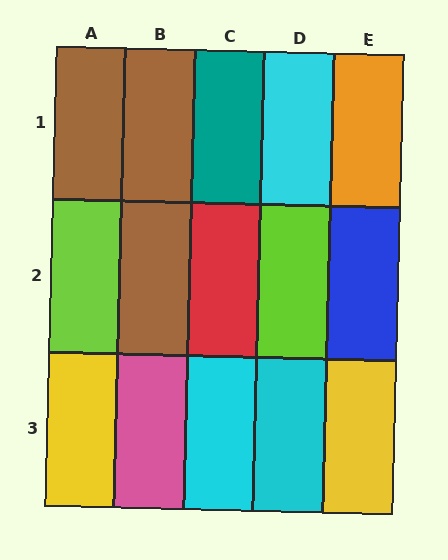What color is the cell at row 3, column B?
Pink.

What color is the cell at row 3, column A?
Yellow.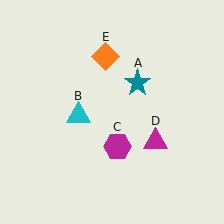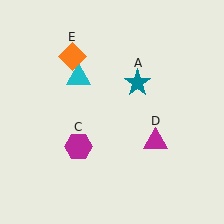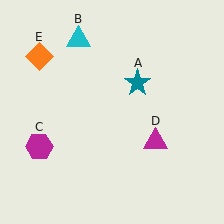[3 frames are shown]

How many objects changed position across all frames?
3 objects changed position: cyan triangle (object B), magenta hexagon (object C), orange diamond (object E).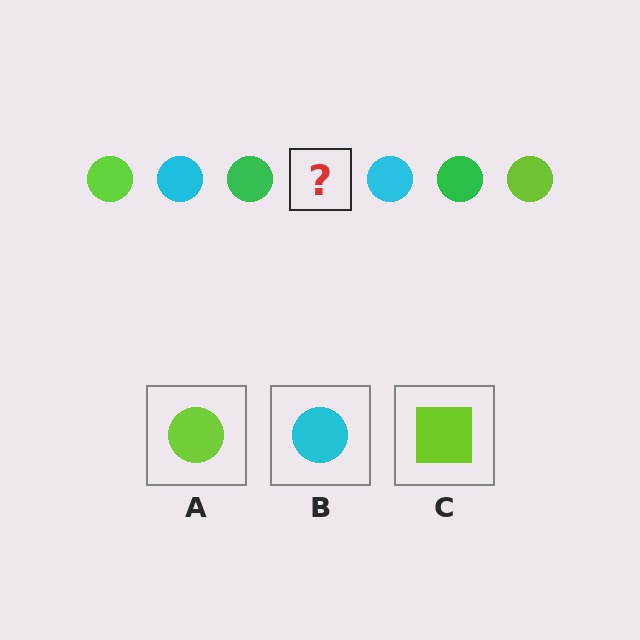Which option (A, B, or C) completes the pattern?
A.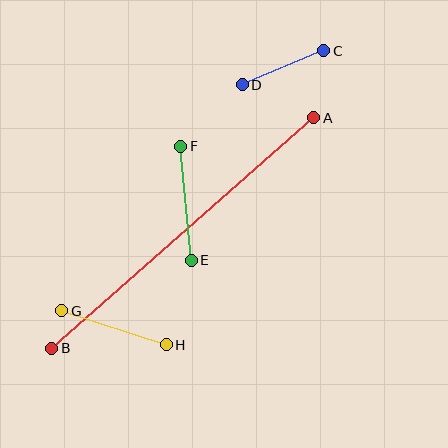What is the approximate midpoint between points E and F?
The midpoint is at approximately (186, 203) pixels.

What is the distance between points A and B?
The distance is approximately 349 pixels.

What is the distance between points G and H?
The distance is approximately 110 pixels.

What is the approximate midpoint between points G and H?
The midpoint is at approximately (114, 328) pixels.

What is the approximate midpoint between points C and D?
The midpoint is at approximately (283, 68) pixels.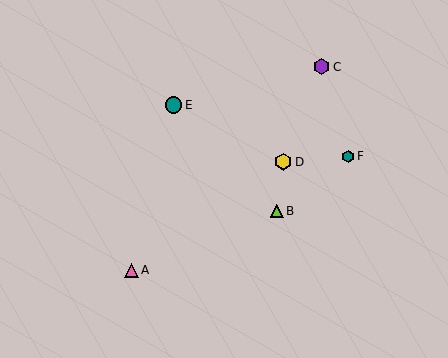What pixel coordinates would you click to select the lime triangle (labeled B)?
Click at (277, 211) to select the lime triangle B.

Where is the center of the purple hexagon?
The center of the purple hexagon is at (321, 67).